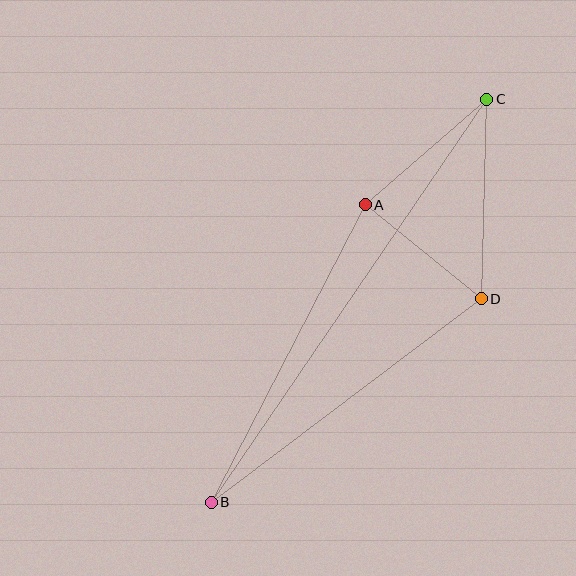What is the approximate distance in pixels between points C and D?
The distance between C and D is approximately 200 pixels.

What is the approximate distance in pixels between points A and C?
The distance between A and C is approximately 161 pixels.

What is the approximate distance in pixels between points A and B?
The distance between A and B is approximately 335 pixels.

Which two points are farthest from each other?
Points B and C are farthest from each other.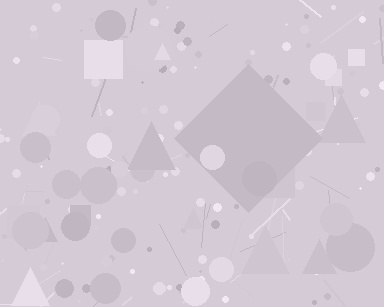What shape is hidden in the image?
A diamond is hidden in the image.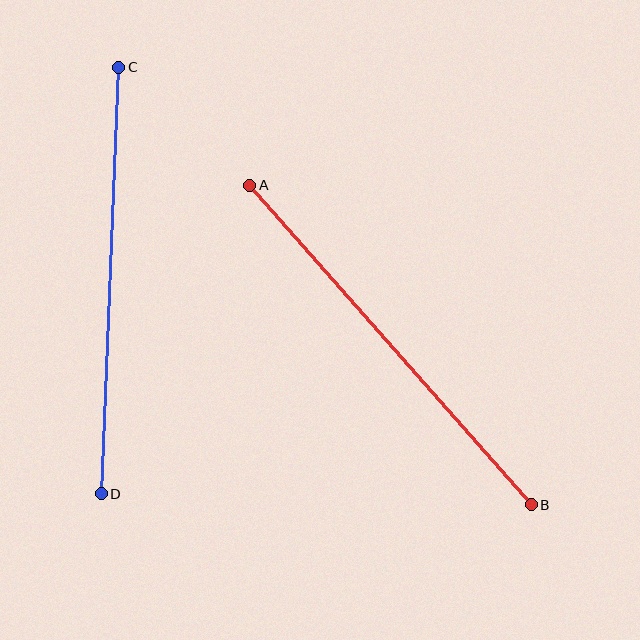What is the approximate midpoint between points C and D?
The midpoint is at approximately (110, 281) pixels.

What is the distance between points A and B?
The distance is approximately 426 pixels.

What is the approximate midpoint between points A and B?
The midpoint is at approximately (390, 345) pixels.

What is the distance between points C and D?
The distance is approximately 427 pixels.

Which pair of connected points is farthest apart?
Points C and D are farthest apart.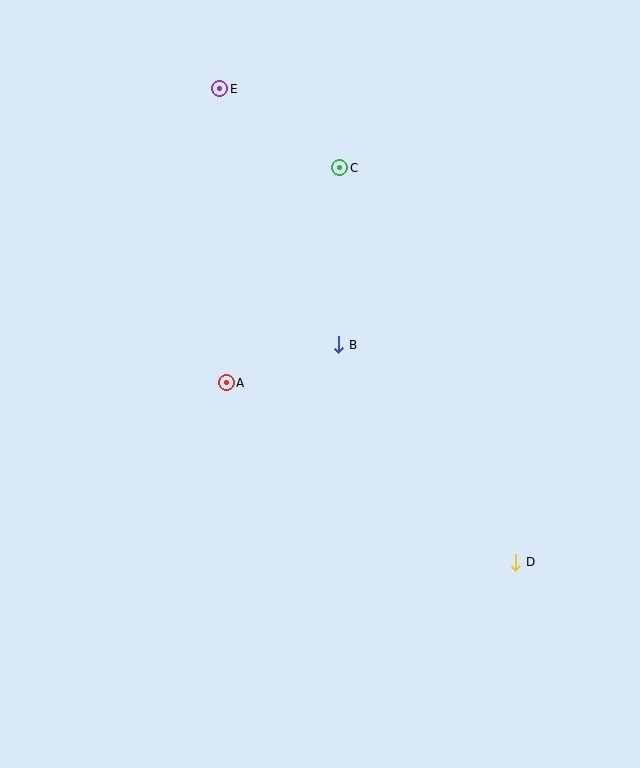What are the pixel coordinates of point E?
Point E is at (220, 89).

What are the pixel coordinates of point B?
Point B is at (339, 345).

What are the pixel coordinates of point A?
Point A is at (226, 383).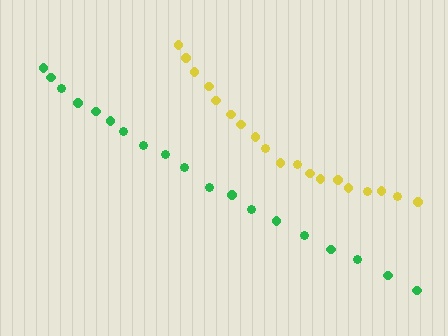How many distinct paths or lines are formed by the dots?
There are 2 distinct paths.